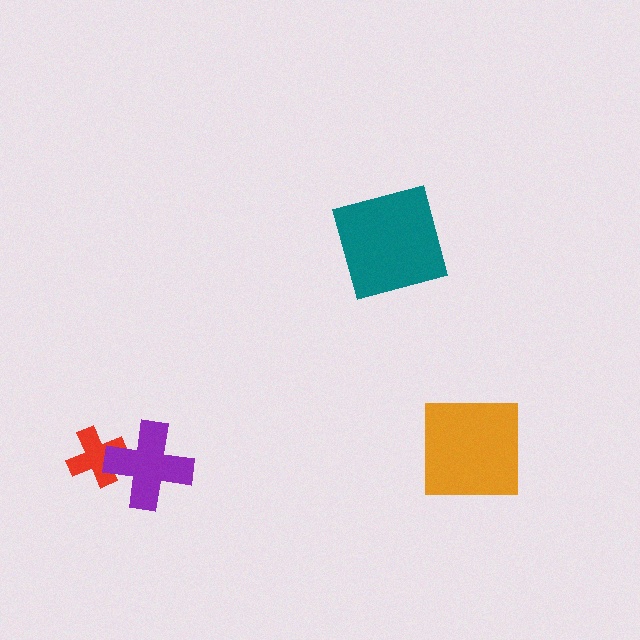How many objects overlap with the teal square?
0 objects overlap with the teal square.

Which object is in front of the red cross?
The purple cross is in front of the red cross.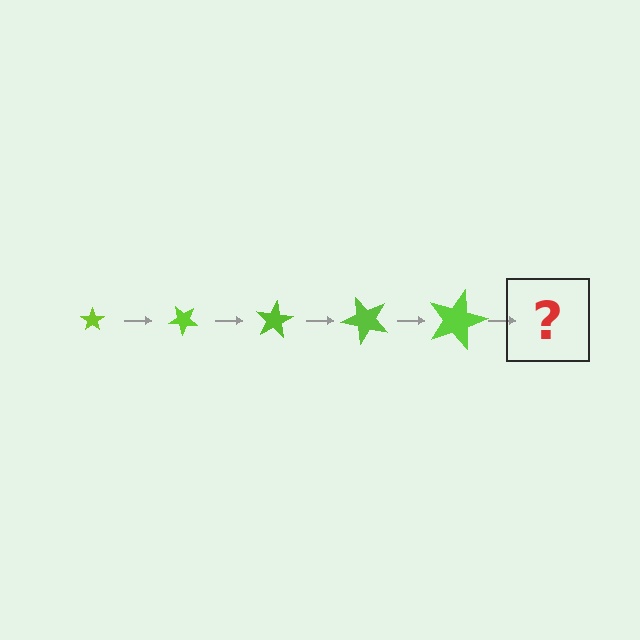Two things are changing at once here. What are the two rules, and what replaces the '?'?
The two rules are that the star grows larger each step and it rotates 40 degrees each step. The '?' should be a star, larger than the previous one and rotated 200 degrees from the start.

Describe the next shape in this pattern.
It should be a star, larger than the previous one and rotated 200 degrees from the start.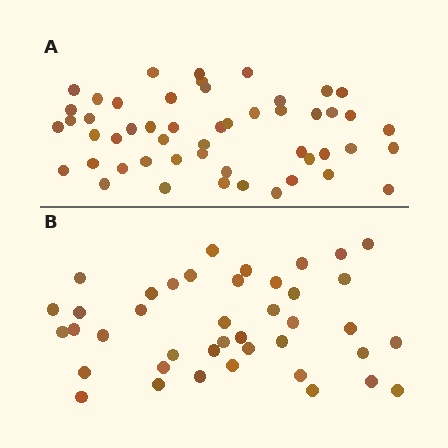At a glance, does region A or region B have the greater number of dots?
Region A (the top region) has more dots.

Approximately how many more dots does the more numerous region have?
Region A has roughly 10 or so more dots than region B.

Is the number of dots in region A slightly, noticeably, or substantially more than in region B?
Region A has only slightly more — the two regions are fairly close. The ratio is roughly 1.2 to 1.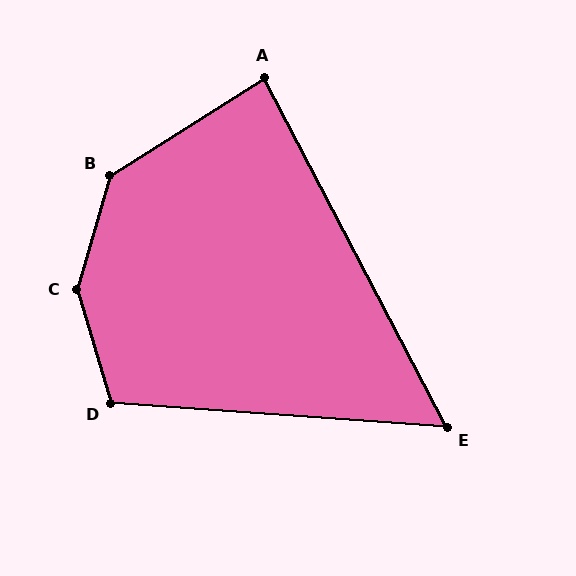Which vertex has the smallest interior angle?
E, at approximately 58 degrees.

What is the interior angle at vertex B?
Approximately 138 degrees (obtuse).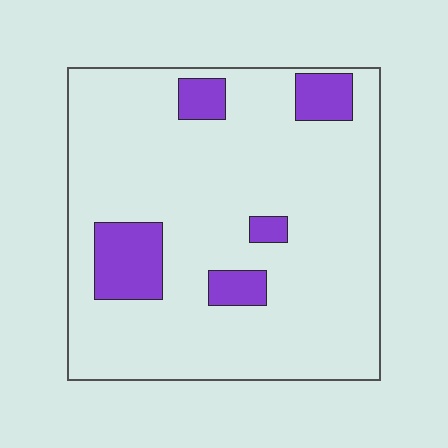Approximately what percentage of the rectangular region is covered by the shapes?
Approximately 15%.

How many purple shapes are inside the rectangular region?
5.